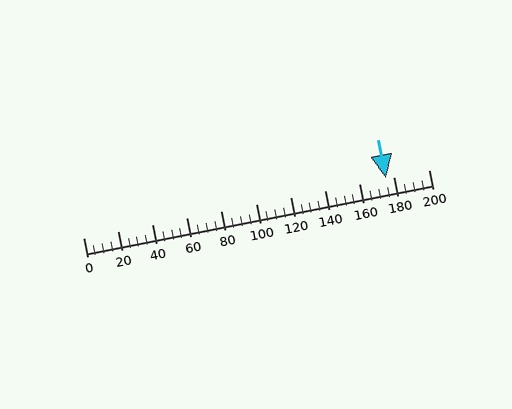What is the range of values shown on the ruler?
The ruler shows values from 0 to 200.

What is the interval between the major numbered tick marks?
The major tick marks are spaced 20 units apart.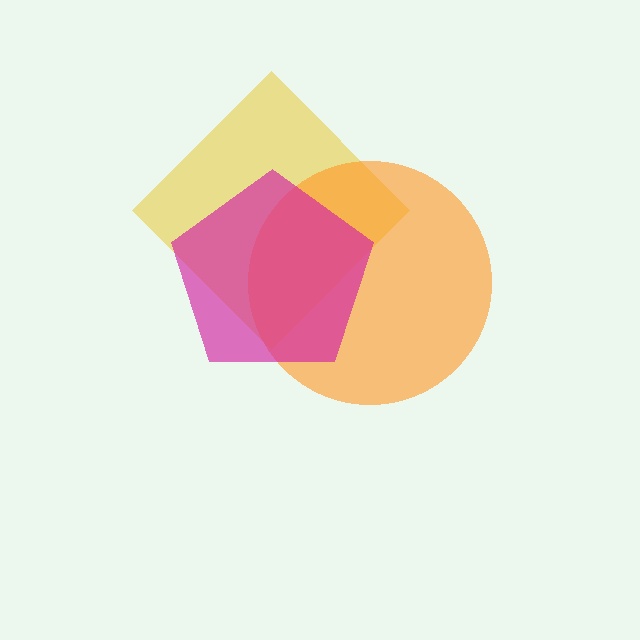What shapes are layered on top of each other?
The layered shapes are: a yellow diamond, an orange circle, a magenta pentagon.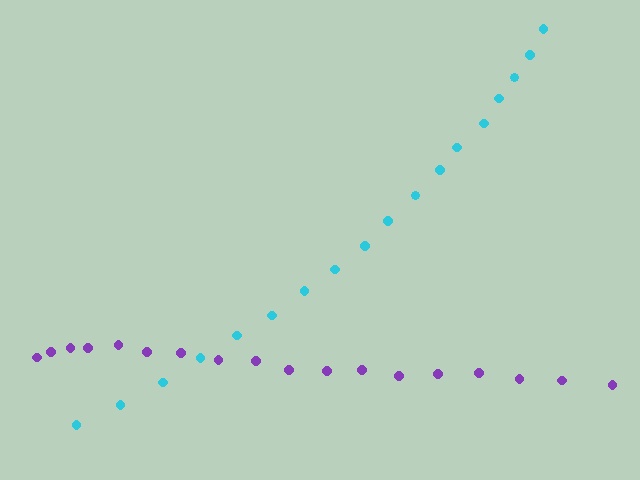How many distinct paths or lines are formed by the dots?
There are 2 distinct paths.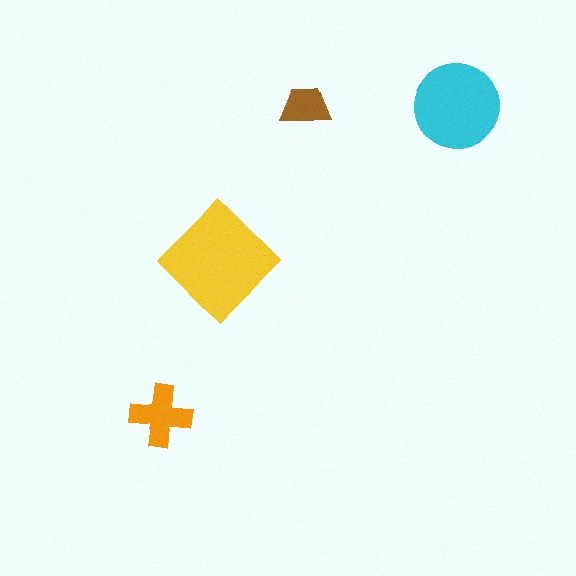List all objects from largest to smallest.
The yellow diamond, the cyan circle, the orange cross, the brown trapezoid.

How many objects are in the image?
There are 4 objects in the image.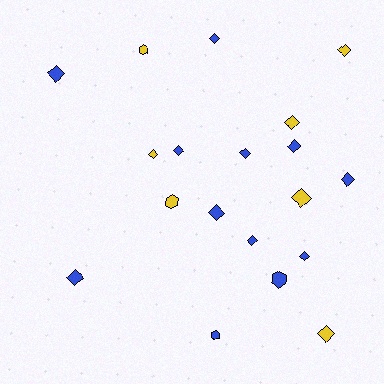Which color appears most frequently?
Blue, with 12 objects.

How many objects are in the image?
There are 19 objects.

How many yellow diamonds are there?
There are 5 yellow diamonds.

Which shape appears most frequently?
Diamond, with 15 objects.